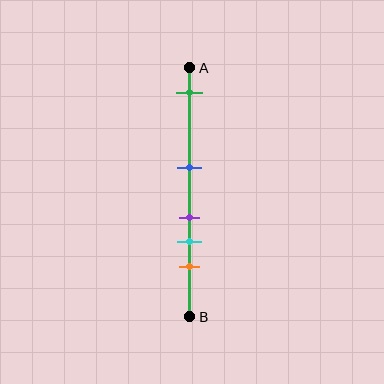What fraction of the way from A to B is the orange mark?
The orange mark is approximately 80% (0.8) of the way from A to B.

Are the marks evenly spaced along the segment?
No, the marks are not evenly spaced.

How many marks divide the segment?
There are 5 marks dividing the segment.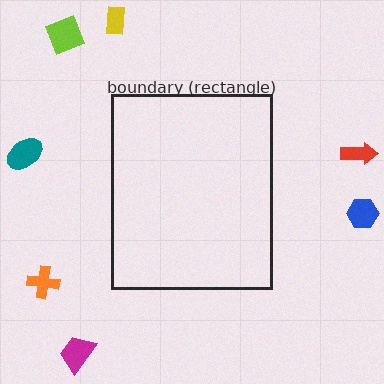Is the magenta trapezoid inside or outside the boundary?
Outside.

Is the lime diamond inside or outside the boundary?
Outside.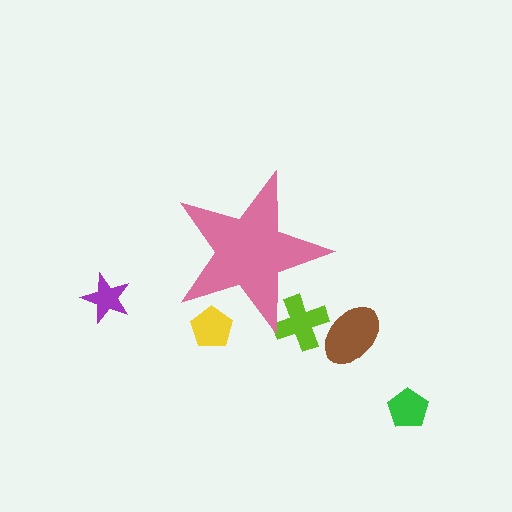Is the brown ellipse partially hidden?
No, the brown ellipse is fully visible.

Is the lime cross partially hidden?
Yes, the lime cross is partially hidden behind the pink star.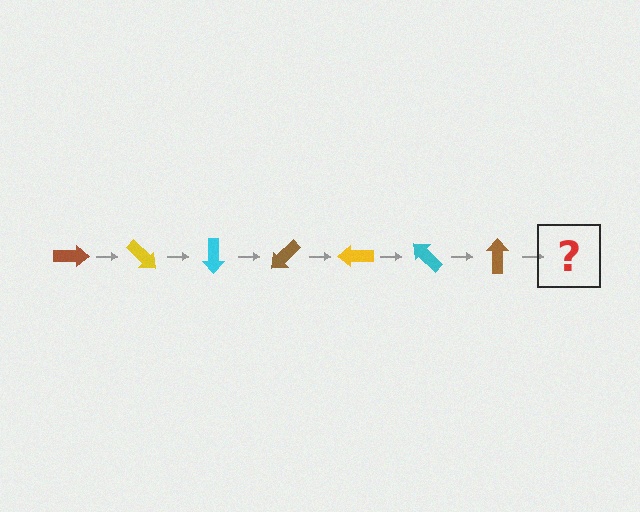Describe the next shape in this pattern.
It should be a yellow arrow, rotated 315 degrees from the start.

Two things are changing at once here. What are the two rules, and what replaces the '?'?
The two rules are that it rotates 45 degrees each step and the color cycles through brown, yellow, and cyan. The '?' should be a yellow arrow, rotated 315 degrees from the start.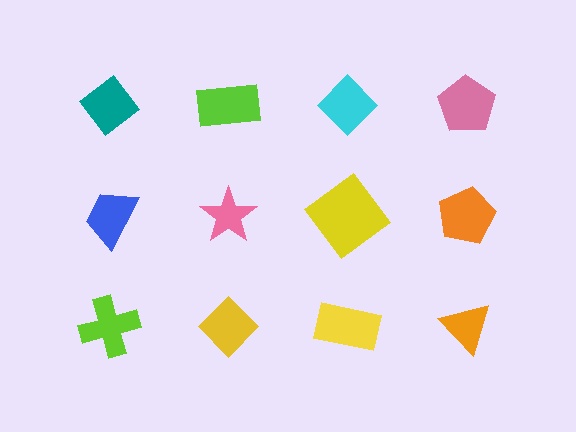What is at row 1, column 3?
A cyan diamond.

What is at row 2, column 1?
A blue trapezoid.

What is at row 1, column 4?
A pink pentagon.